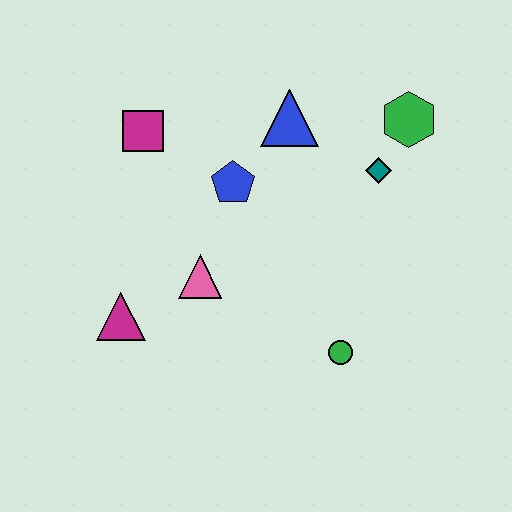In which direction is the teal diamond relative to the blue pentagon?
The teal diamond is to the right of the blue pentagon.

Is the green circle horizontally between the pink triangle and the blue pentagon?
No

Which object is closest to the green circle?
The pink triangle is closest to the green circle.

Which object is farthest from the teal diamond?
The magenta triangle is farthest from the teal diamond.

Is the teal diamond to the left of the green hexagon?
Yes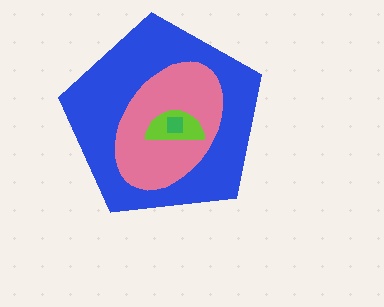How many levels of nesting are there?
4.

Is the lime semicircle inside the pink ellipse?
Yes.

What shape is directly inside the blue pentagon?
The pink ellipse.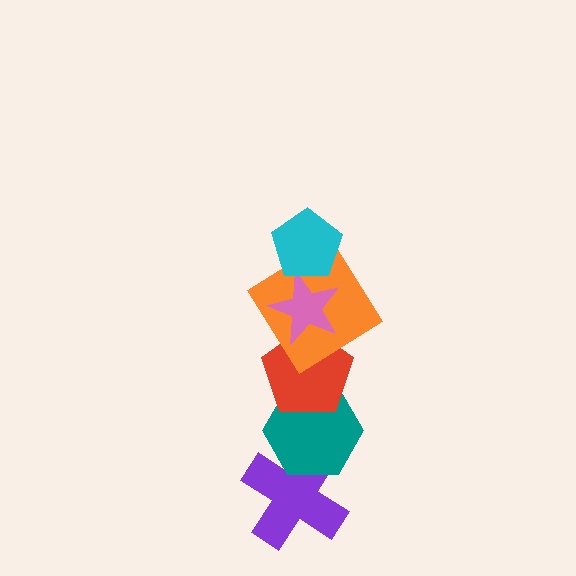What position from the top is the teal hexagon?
The teal hexagon is 5th from the top.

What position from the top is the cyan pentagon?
The cyan pentagon is 1st from the top.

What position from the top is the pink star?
The pink star is 2nd from the top.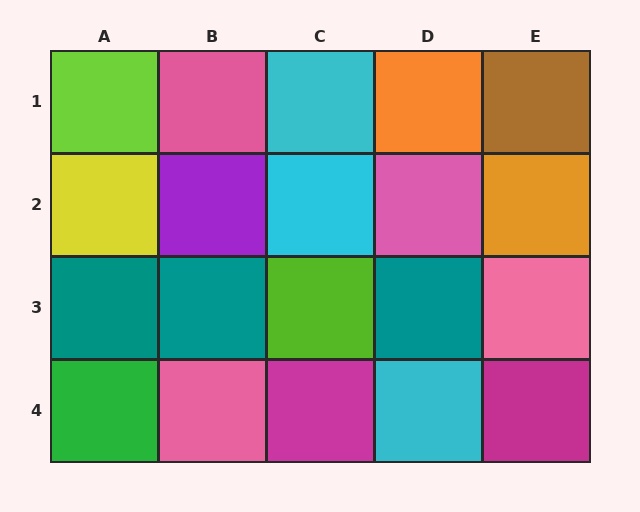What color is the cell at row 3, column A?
Teal.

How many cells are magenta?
2 cells are magenta.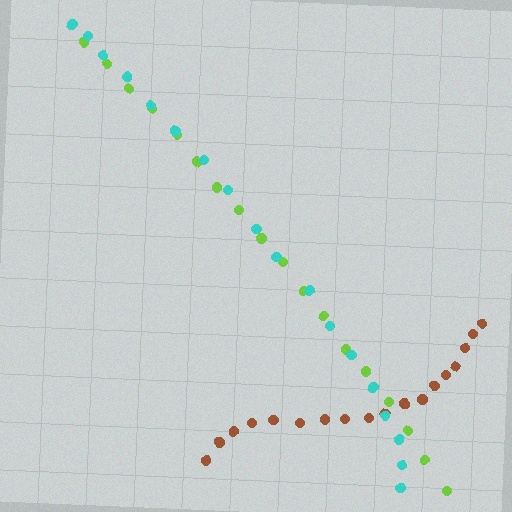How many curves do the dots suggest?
There are 3 distinct paths.